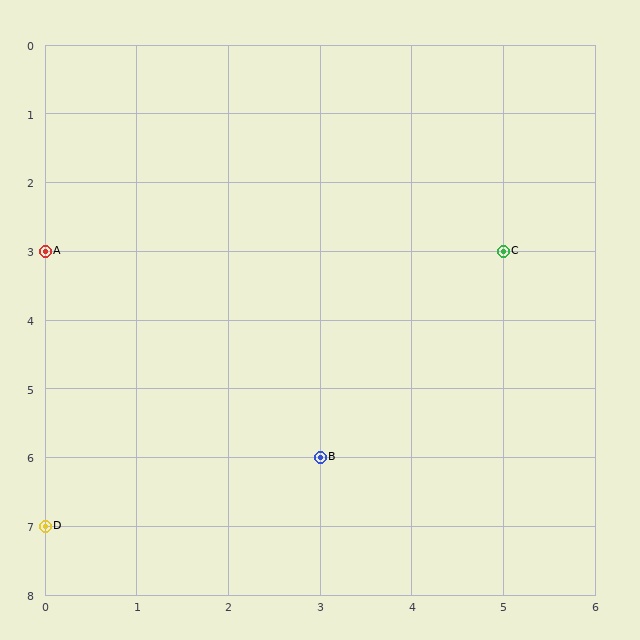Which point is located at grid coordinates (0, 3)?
Point A is at (0, 3).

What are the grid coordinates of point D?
Point D is at grid coordinates (0, 7).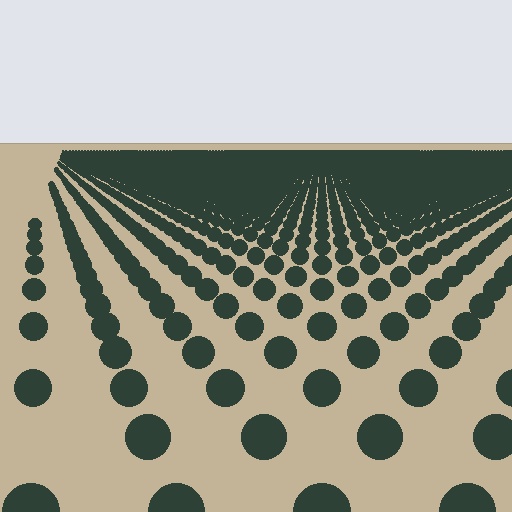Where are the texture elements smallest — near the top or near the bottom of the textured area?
Near the top.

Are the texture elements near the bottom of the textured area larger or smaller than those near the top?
Larger. Near the bottom, elements are closer to the viewer and appear at a bigger on-screen size.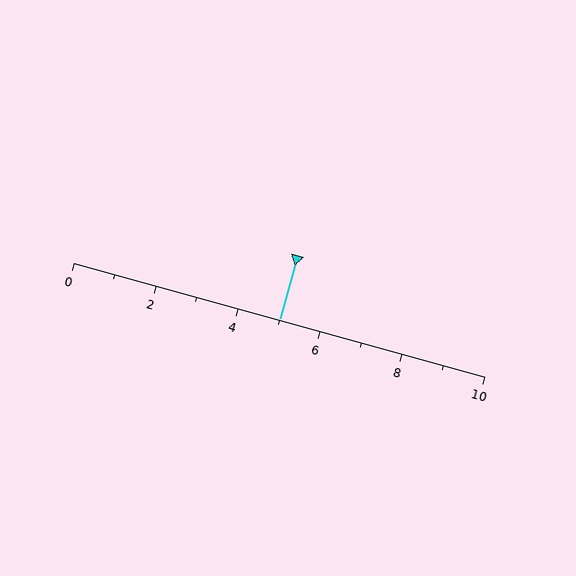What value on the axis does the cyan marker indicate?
The marker indicates approximately 5.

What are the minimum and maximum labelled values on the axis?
The axis runs from 0 to 10.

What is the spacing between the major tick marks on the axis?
The major ticks are spaced 2 apart.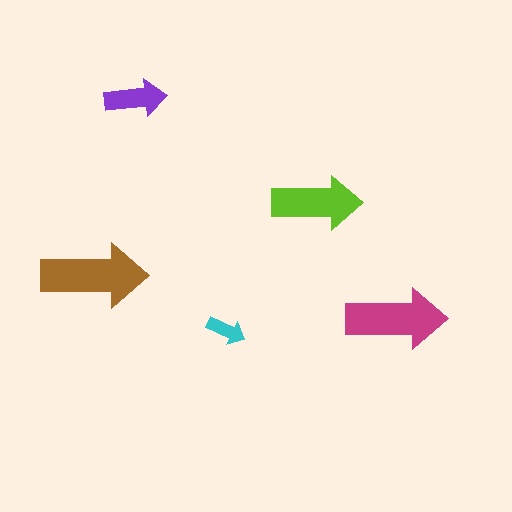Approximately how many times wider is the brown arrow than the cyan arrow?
About 2.5 times wider.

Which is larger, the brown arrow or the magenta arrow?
The brown one.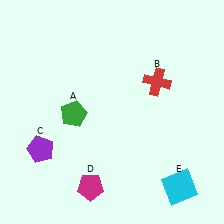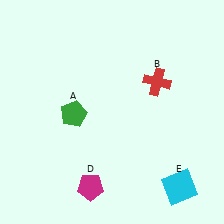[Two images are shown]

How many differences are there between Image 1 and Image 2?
There is 1 difference between the two images.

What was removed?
The purple pentagon (C) was removed in Image 2.